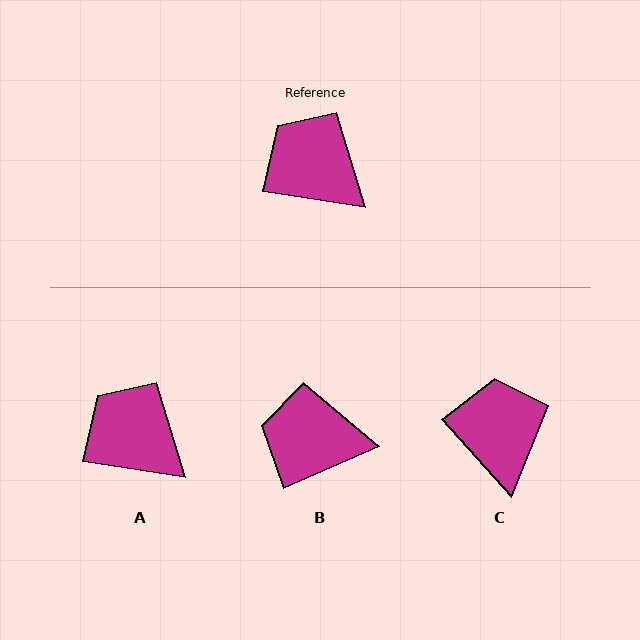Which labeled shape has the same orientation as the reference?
A.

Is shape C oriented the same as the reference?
No, it is off by about 39 degrees.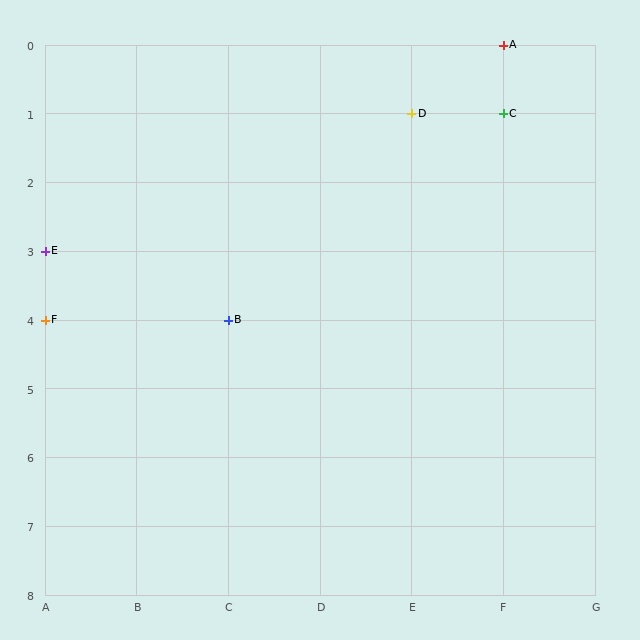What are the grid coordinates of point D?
Point D is at grid coordinates (E, 1).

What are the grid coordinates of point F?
Point F is at grid coordinates (A, 4).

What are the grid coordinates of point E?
Point E is at grid coordinates (A, 3).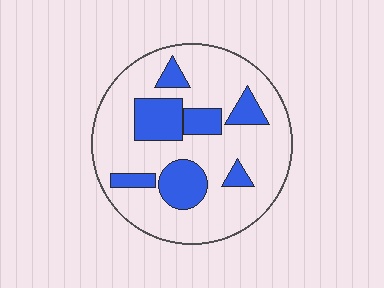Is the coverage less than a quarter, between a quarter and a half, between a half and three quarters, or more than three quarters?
Less than a quarter.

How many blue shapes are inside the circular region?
7.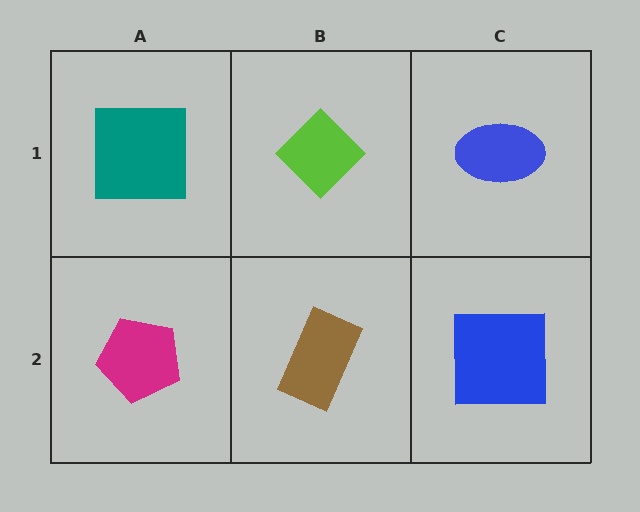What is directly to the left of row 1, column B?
A teal square.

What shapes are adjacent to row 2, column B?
A lime diamond (row 1, column B), a magenta pentagon (row 2, column A), a blue square (row 2, column C).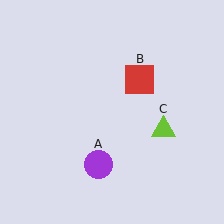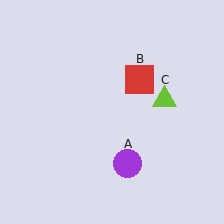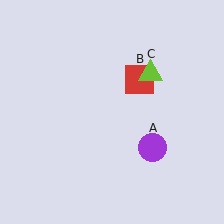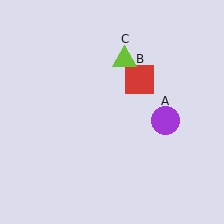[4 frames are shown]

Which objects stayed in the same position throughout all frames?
Red square (object B) remained stationary.